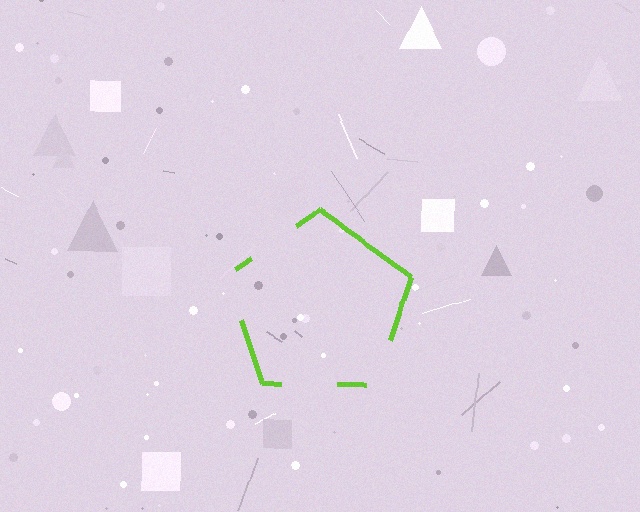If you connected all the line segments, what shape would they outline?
They would outline a pentagon.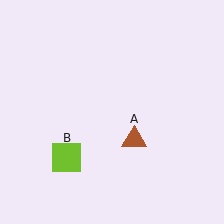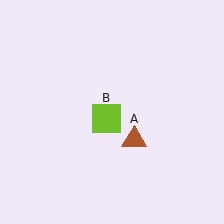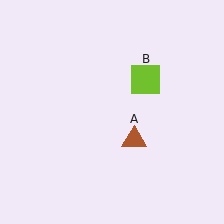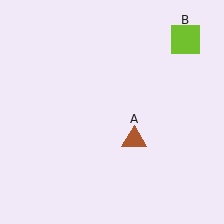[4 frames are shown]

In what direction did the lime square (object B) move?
The lime square (object B) moved up and to the right.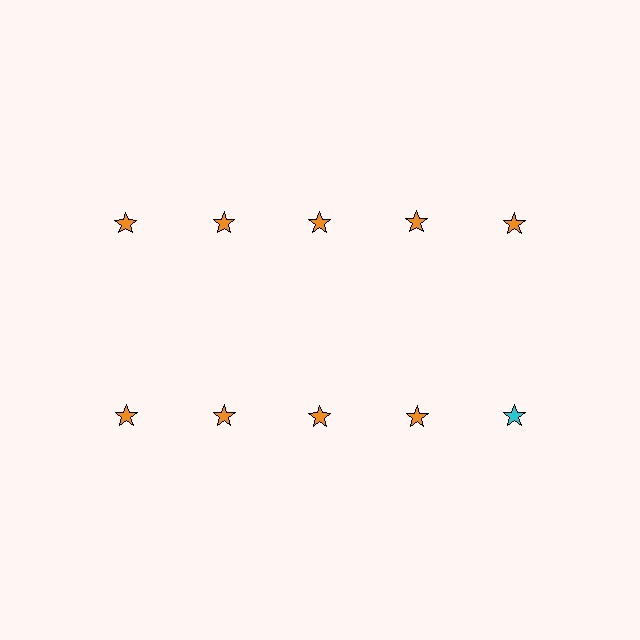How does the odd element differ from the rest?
It has a different color: cyan instead of orange.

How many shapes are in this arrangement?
There are 10 shapes arranged in a grid pattern.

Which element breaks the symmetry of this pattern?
The cyan star in the second row, rightmost column breaks the symmetry. All other shapes are orange stars.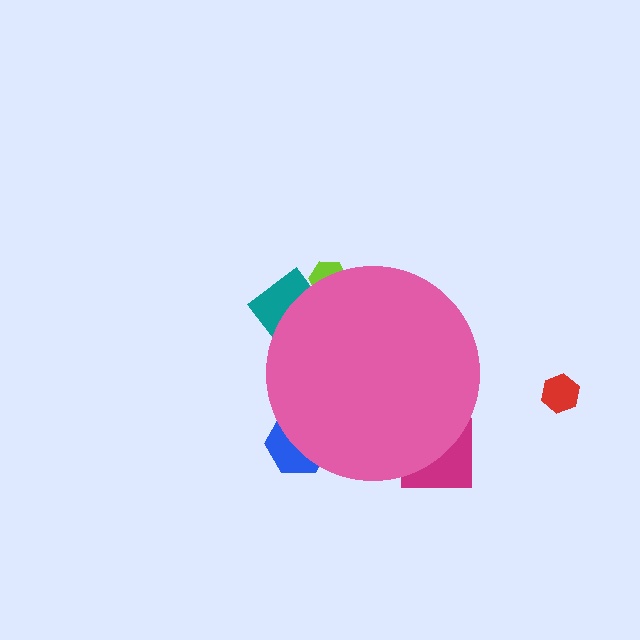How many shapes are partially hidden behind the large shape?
4 shapes are partially hidden.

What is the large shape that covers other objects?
A pink circle.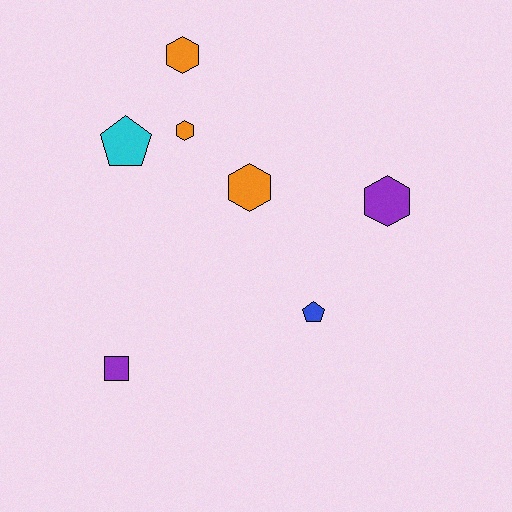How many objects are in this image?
There are 7 objects.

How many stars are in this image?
There are no stars.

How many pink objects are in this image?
There are no pink objects.